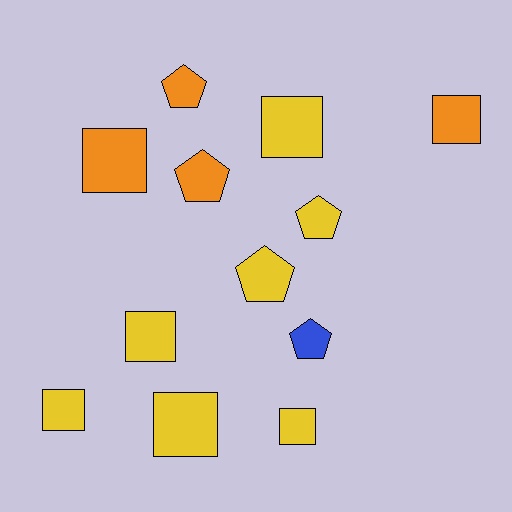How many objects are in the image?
There are 12 objects.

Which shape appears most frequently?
Square, with 7 objects.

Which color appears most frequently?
Yellow, with 7 objects.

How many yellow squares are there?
There are 5 yellow squares.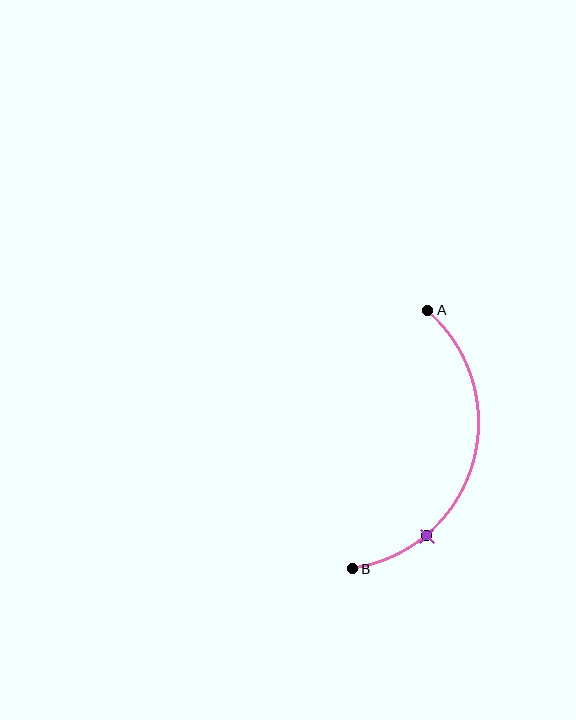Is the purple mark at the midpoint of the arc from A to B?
No. The purple mark lies on the arc but is closer to endpoint B. The arc midpoint would be at the point on the curve equidistant along the arc from both A and B.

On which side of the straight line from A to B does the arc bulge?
The arc bulges to the right of the straight line connecting A and B.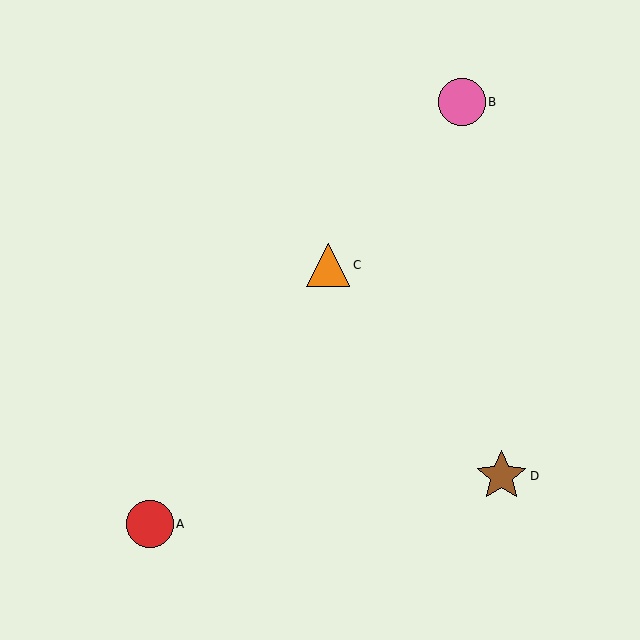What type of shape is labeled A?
Shape A is a red circle.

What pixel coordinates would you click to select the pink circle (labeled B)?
Click at (462, 102) to select the pink circle B.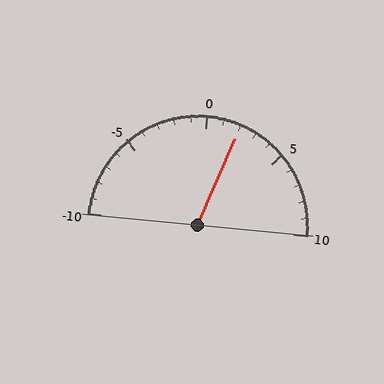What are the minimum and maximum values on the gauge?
The gauge ranges from -10 to 10.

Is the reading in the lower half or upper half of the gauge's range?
The reading is in the upper half of the range (-10 to 10).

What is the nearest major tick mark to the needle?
The nearest major tick mark is 0.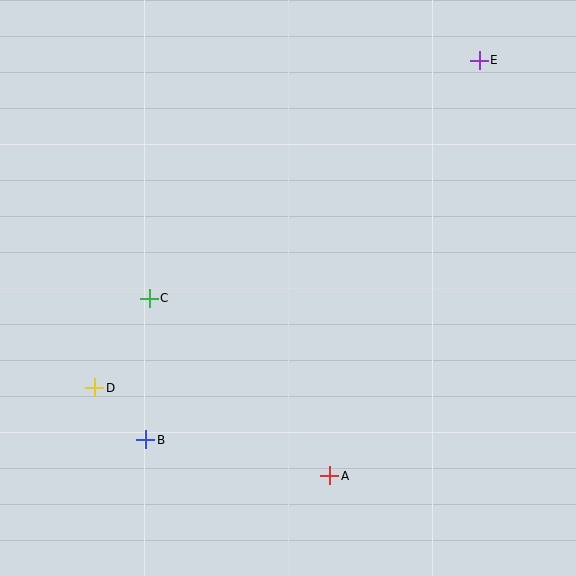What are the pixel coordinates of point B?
Point B is at (146, 440).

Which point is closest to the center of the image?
Point C at (149, 298) is closest to the center.